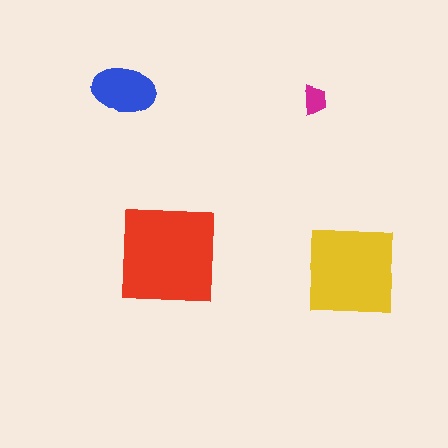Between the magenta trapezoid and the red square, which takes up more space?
The red square.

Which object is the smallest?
The magenta trapezoid.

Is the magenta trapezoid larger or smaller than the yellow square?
Smaller.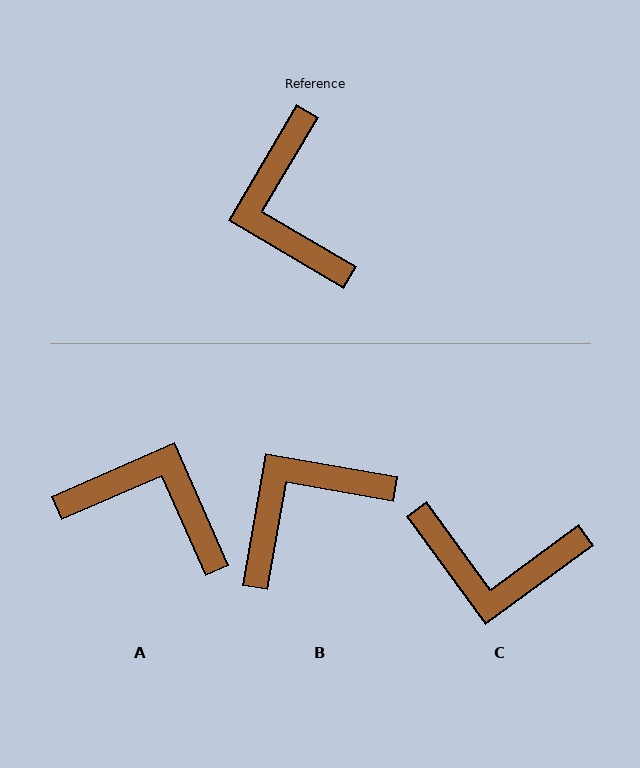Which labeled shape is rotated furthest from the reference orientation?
A, about 126 degrees away.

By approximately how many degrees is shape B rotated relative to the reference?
Approximately 69 degrees clockwise.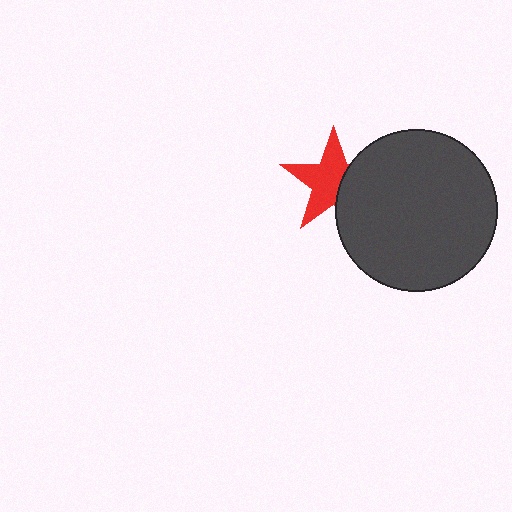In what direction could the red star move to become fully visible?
The red star could move left. That would shift it out from behind the dark gray circle entirely.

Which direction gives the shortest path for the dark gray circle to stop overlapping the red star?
Moving right gives the shortest separation.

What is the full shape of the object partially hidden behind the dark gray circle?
The partially hidden object is a red star.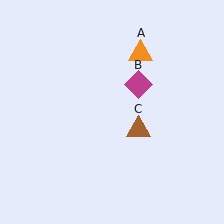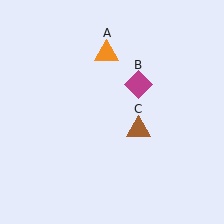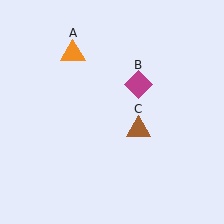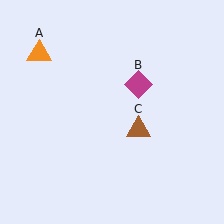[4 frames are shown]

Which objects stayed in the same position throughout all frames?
Magenta diamond (object B) and brown triangle (object C) remained stationary.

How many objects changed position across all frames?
1 object changed position: orange triangle (object A).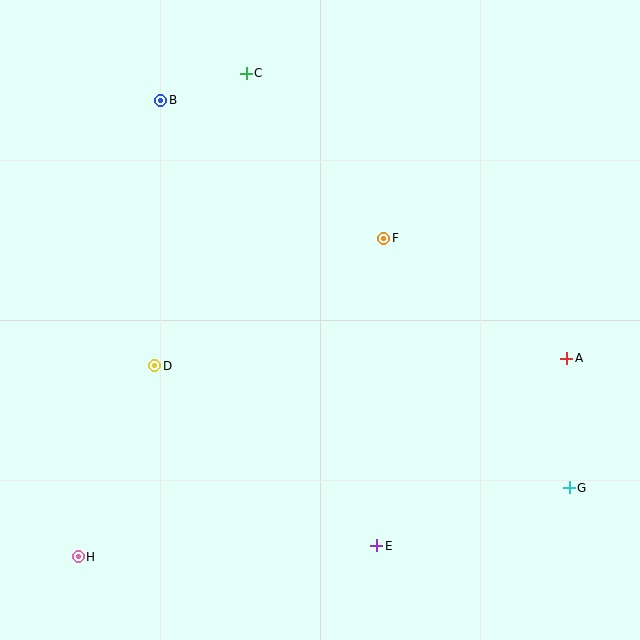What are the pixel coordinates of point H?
Point H is at (78, 557).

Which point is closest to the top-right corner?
Point F is closest to the top-right corner.